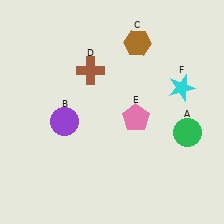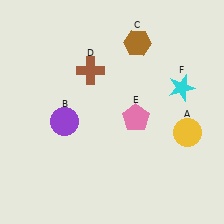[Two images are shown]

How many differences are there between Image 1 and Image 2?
There is 1 difference between the two images.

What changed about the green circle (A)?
In Image 1, A is green. In Image 2, it changed to yellow.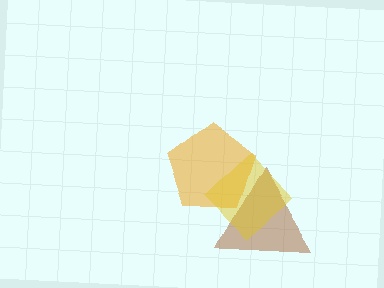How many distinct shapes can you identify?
There are 3 distinct shapes: an orange pentagon, a brown triangle, a yellow diamond.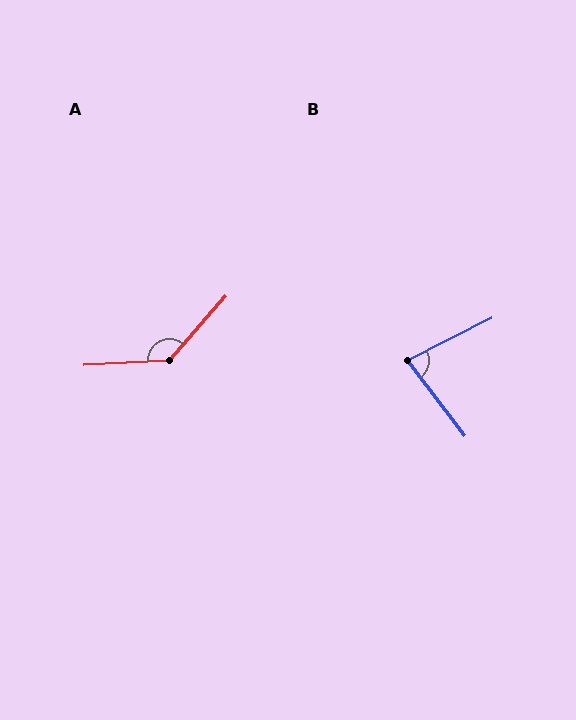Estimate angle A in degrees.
Approximately 134 degrees.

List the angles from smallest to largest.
B (79°), A (134°).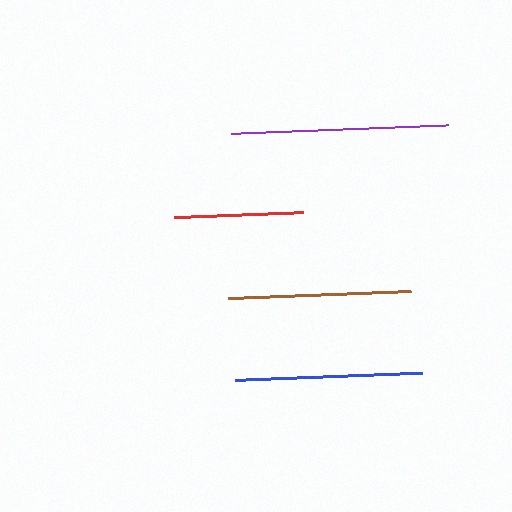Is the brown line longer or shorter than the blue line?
The blue line is longer than the brown line.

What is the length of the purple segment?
The purple segment is approximately 217 pixels long.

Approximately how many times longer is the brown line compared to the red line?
The brown line is approximately 1.4 times the length of the red line.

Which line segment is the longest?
The purple line is the longest at approximately 217 pixels.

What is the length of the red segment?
The red segment is approximately 129 pixels long.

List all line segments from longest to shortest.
From longest to shortest: purple, blue, brown, red.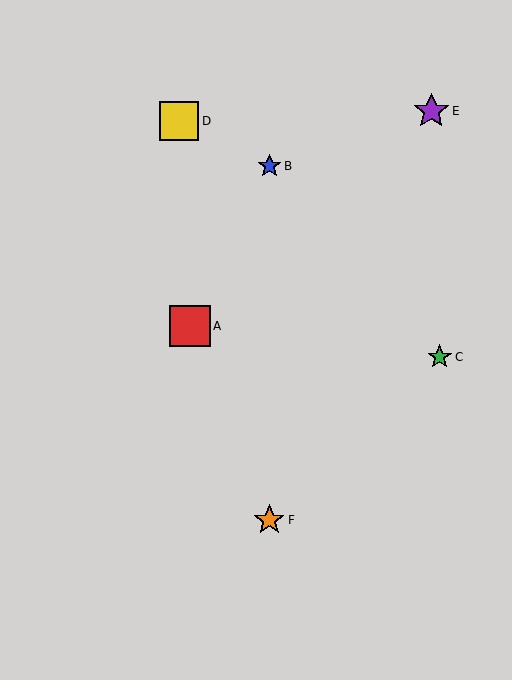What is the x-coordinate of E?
Object E is at x≈431.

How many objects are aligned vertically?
2 objects (B, F) are aligned vertically.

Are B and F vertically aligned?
Yes, both are at x≈269.